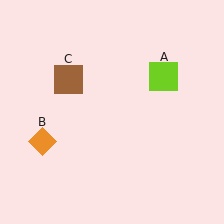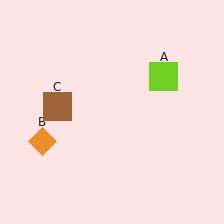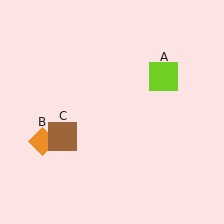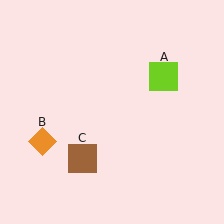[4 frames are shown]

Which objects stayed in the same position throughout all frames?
Lime square (object A) and orange diamond (object B) remained stationary.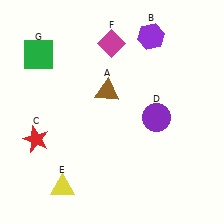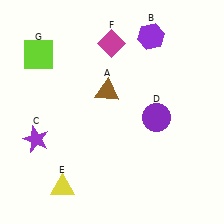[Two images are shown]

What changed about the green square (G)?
In Image 1, G is green. In Image 2, it changed to lime.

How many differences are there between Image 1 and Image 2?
There are 2 differences between the two images.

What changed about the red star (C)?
In Image 1, C is red. In Image 2, it changed to purple.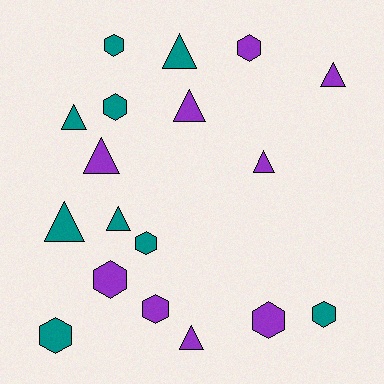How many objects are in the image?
There are 18 objects.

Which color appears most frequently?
Teal, with 9 objects.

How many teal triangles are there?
There are 4 teal triangles.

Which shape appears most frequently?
Hexagon, with 9 objects.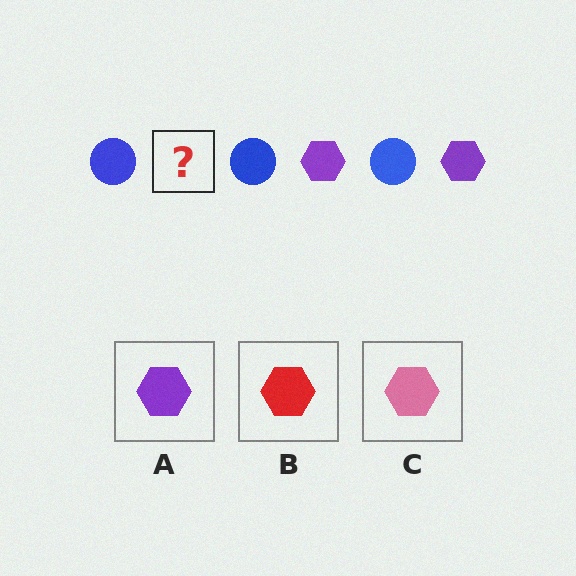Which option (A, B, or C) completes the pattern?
A.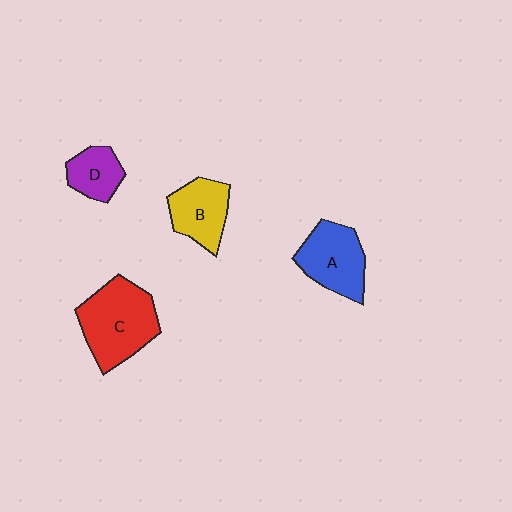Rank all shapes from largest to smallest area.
From largest to smallest: C (red), A (blue), B (yellow), D (purple).